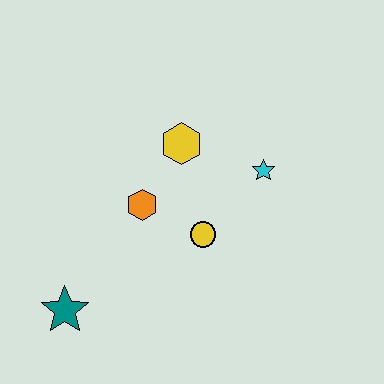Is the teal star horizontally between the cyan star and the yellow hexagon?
No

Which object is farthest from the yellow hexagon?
The teal star is farthest from the yellow hexagon.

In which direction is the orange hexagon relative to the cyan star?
The orange hexagon is to the left of the cyan star.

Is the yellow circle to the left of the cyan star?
Yes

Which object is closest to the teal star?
The orange hexagon is closest to the teal star.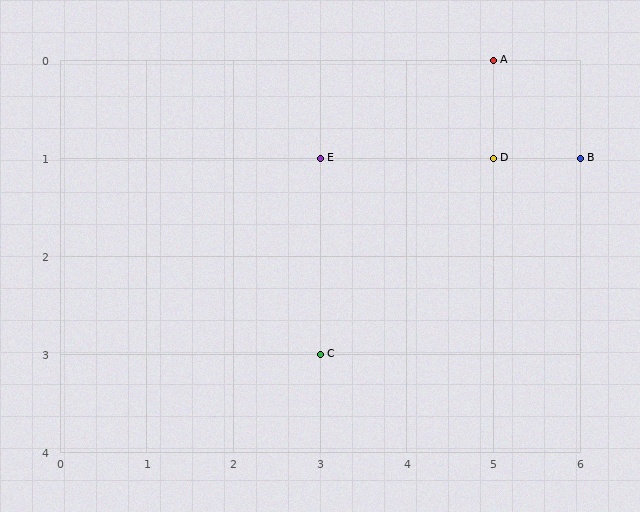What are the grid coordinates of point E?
Point E is at grid coordinates (3, 1).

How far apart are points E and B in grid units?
Points E and B are 3 columns apart.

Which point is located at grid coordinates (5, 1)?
Point D is at (5, 1).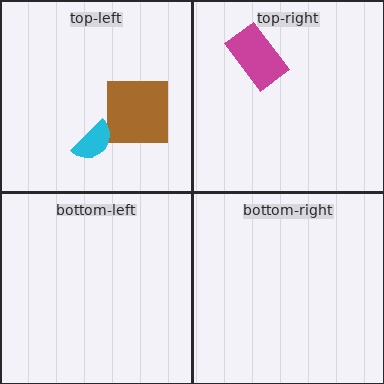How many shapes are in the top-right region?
1.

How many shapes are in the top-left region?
2.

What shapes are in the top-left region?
The brown square, the cyan semicircle.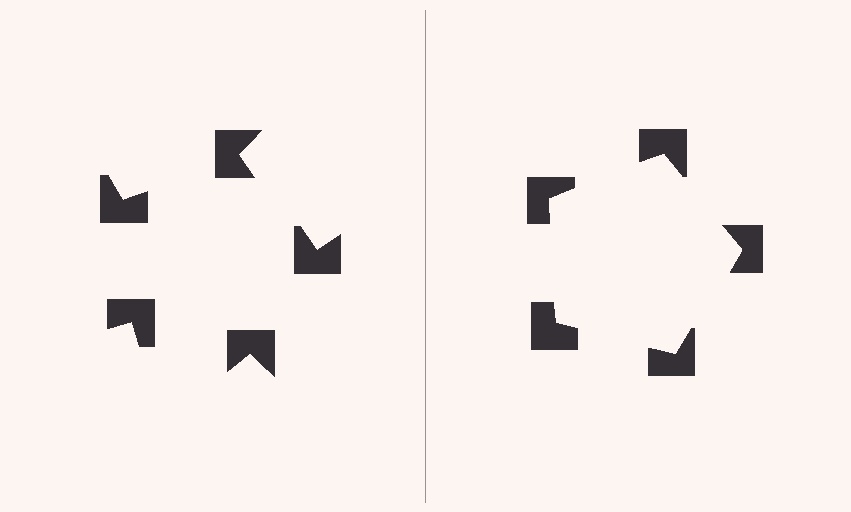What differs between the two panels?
The notched squares are positioned identically on both sides; only the wedge orientations differ. On the right they align to a pentagon; on the left they are misaligned.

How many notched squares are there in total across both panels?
10 — 5 on each side.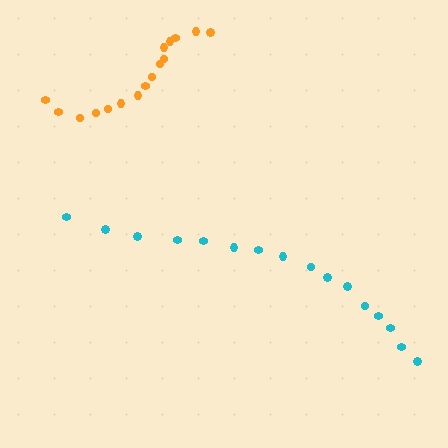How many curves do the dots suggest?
There are 2 distinct paths.